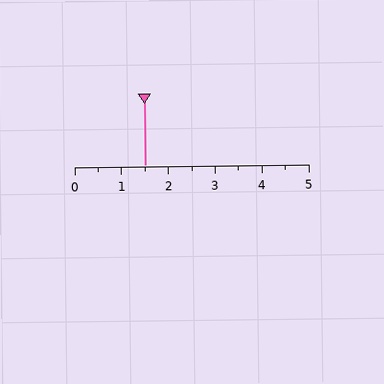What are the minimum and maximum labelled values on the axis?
The axis runs from 0 to 5.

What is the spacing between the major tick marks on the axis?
The major ticks are spaced 1 apart.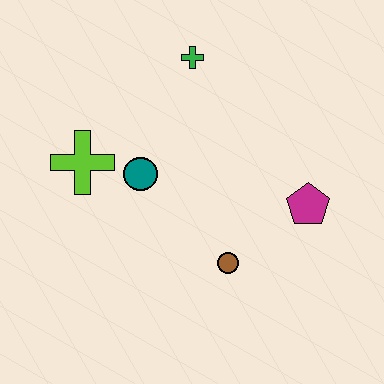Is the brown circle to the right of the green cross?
Yes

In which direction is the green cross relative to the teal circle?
The green cross is above the teal circle.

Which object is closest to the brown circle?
The magenta pentagon is closest to the brown circle.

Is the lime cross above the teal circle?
Yes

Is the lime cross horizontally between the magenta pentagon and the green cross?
No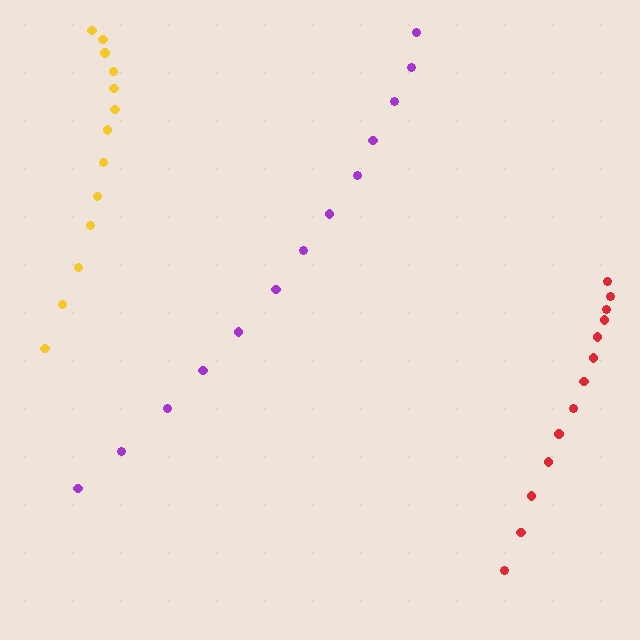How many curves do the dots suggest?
There are 3 distinct paths.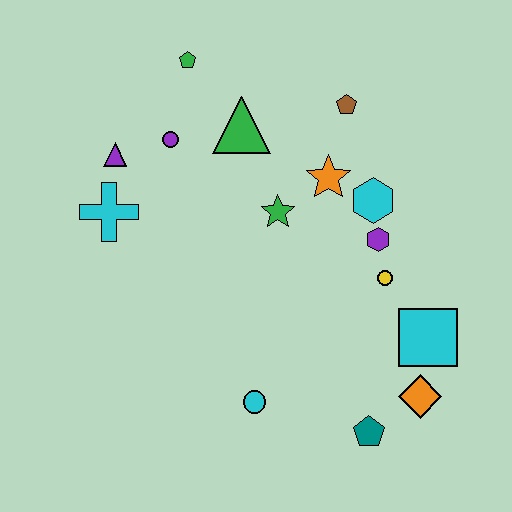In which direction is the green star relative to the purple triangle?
The green star is to the right of the purple triangle.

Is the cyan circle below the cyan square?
Yes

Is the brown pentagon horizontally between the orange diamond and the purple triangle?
Yes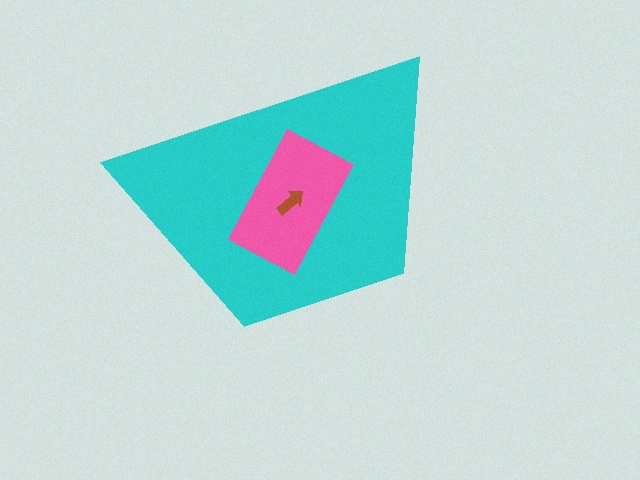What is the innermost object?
The brown arrow.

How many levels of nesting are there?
3.